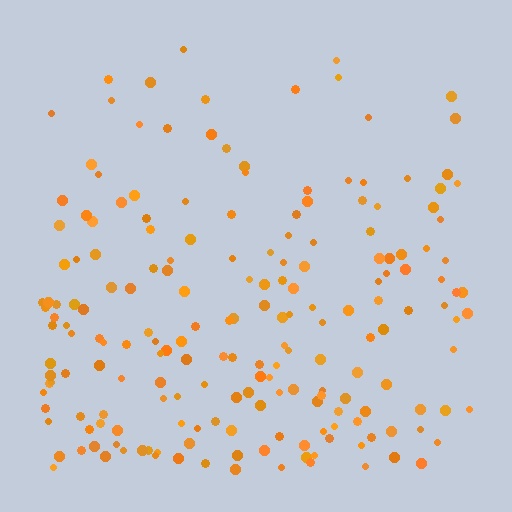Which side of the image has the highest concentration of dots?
The bottom.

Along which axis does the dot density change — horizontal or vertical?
Vertical.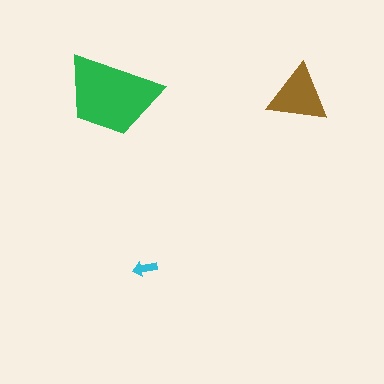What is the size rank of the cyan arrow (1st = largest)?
3rd.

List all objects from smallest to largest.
The cyan arrow, the brown triangle, the green trapezoid.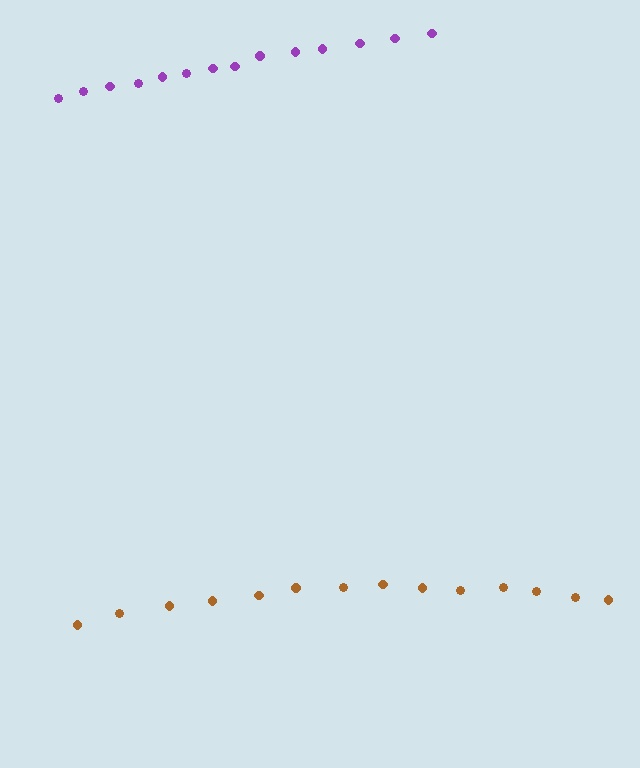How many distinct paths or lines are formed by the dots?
There are 2 distinct paths.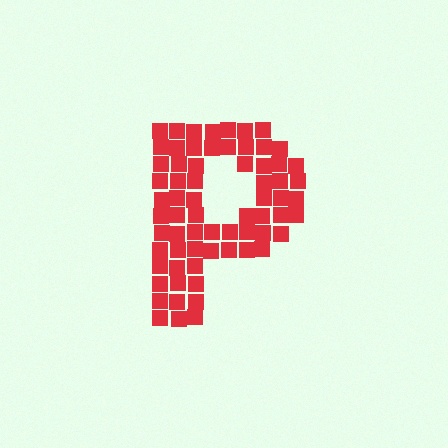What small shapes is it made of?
It is made of small squares.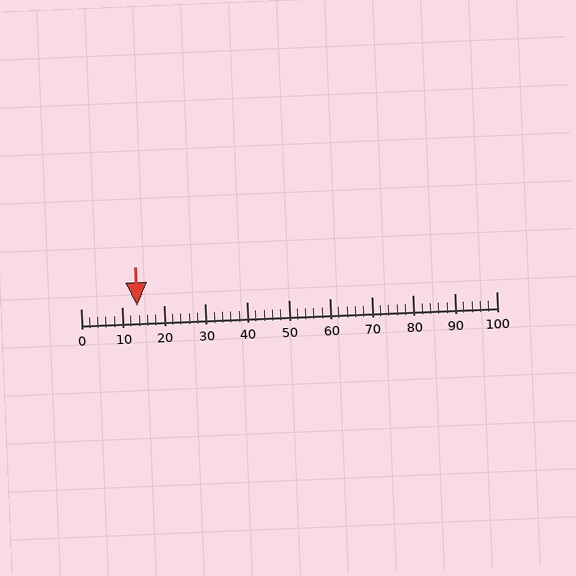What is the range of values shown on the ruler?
The ruler shows values from 0 to 100.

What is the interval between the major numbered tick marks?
The major tick marks are spaced 10 units apart.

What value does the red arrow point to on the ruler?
The red arrow points to approximately 14.